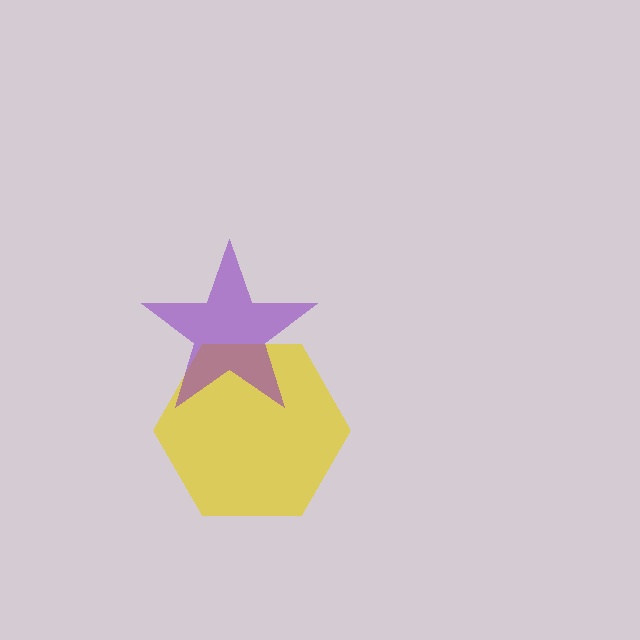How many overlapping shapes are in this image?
There are 2 overlapping shapes in the image.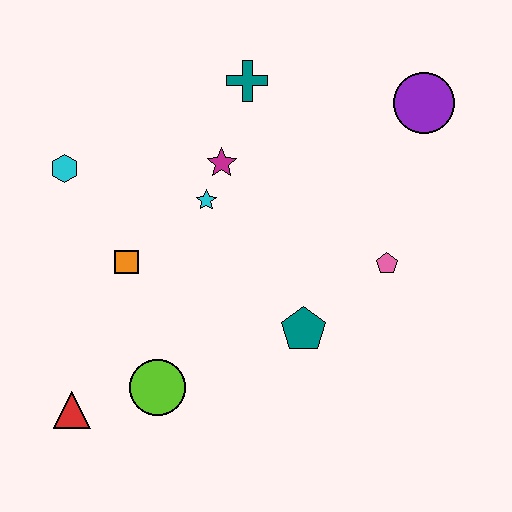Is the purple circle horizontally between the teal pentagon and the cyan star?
No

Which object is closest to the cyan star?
The magenta star is closest to the cyan star.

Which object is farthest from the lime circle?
The purple circle is farthest from the lime circle.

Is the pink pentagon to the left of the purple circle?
Yes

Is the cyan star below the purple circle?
Yes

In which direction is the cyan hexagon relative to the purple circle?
The cyan hexagon is to the left of the purple circle.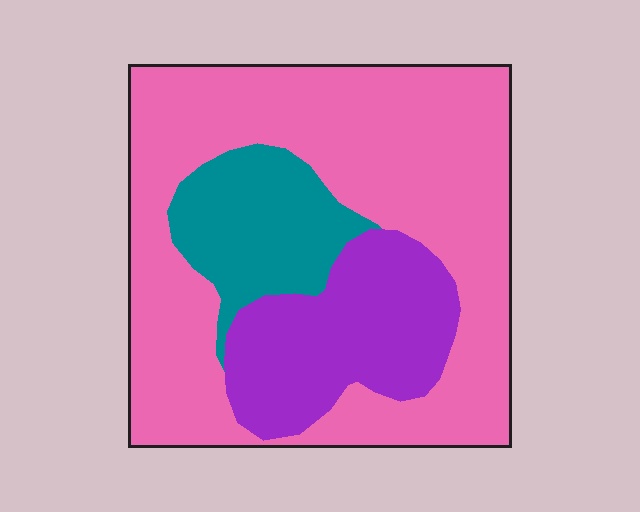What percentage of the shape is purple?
Purple takes up about one fifth (1/5) of the shape.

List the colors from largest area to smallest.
From largest to smallest: pink, purple, teal.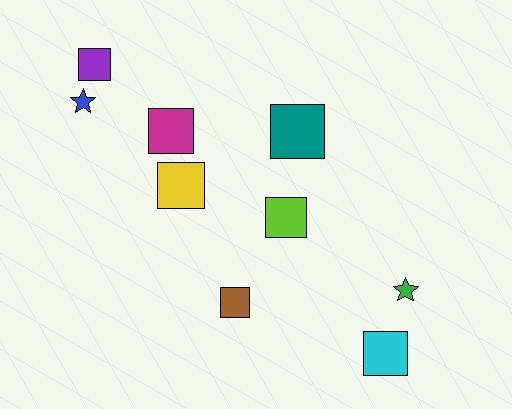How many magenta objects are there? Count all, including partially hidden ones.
There is 1 magenta object.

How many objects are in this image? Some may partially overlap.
There are 9 objects.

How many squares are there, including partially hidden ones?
There are 7 squares.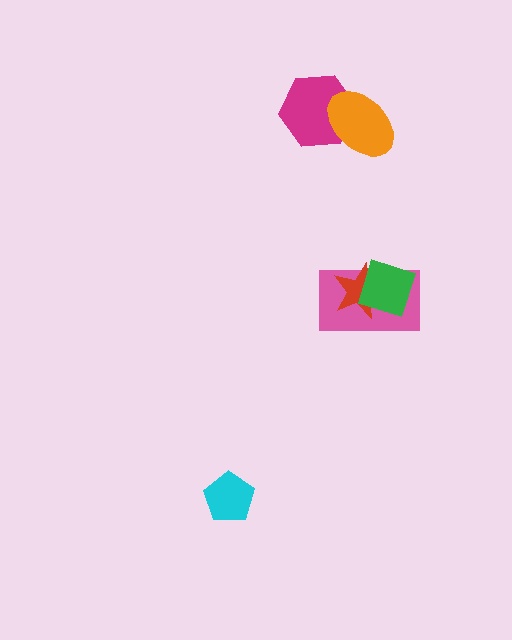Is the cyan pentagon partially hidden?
No, no other shape covers it.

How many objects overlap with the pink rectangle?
2 objects overlap with the pink rectangle.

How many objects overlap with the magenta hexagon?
1 object overlaps with the magenta hexagon.